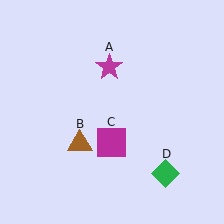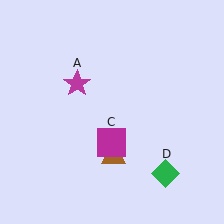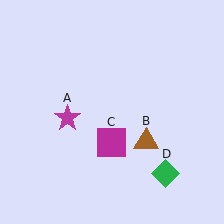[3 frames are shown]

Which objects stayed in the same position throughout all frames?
Magenta square (object C) and green diamond (object D) remained stationary.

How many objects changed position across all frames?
2 objects changed position: magenta star (object A), brown triangle (object B).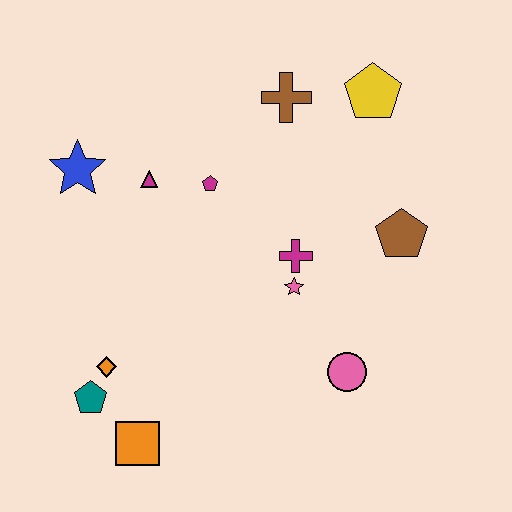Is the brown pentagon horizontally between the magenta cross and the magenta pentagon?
No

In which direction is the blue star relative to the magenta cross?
The blue star is to the left of the magenta cross.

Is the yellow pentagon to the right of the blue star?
Yes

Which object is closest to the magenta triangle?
The magenta pentagon is closest to the magenta triangle.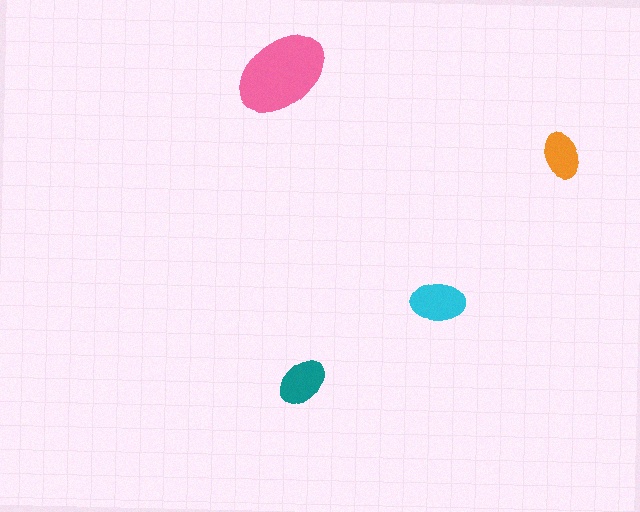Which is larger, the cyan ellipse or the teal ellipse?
The cyan one.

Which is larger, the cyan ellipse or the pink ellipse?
The pink one.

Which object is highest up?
The pink ellipse is topmost.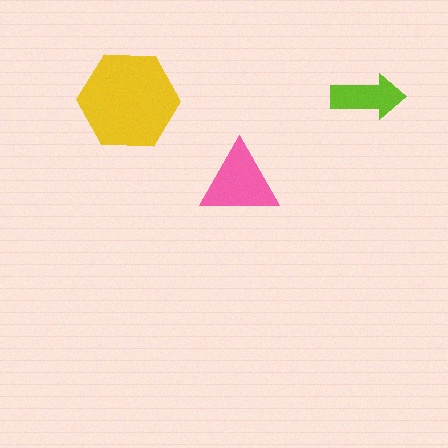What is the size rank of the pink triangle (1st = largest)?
2nd.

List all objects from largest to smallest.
The yellow hexagon, the pink triangle, the lime arrow.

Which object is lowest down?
The pink triangle is bottommost.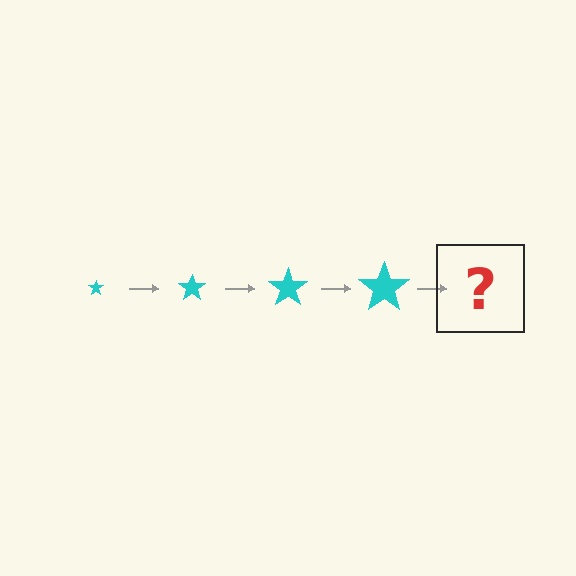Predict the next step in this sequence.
The next step is a cyan star, larger than the previous one.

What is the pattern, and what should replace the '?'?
The pattern is that the star gets progressively larger each step. The '?' should be a cyan star, larger than the previous one.